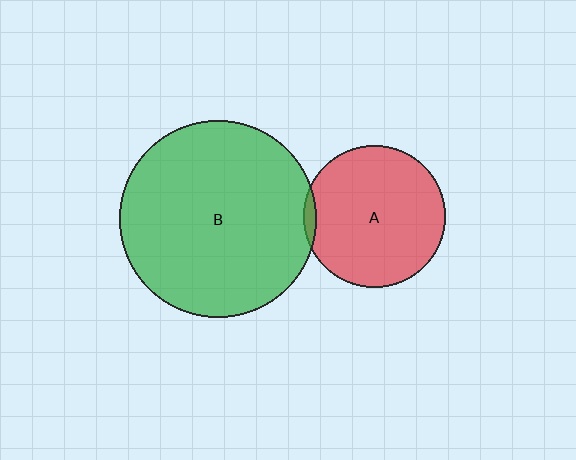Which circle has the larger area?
Circle B (green).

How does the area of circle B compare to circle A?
Approximately 1.9 times.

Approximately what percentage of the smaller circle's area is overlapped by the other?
Approximately 5%.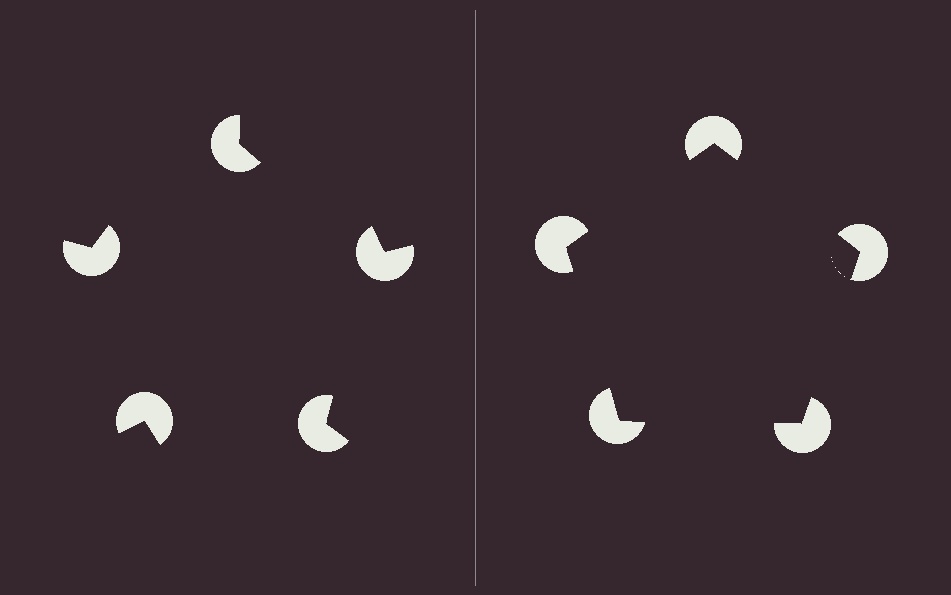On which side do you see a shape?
An illusory pentagon appears on the right side. On the left side the wedge cuts are rotated, so no coherent shape forms.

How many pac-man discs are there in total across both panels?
10 — 5 on each side.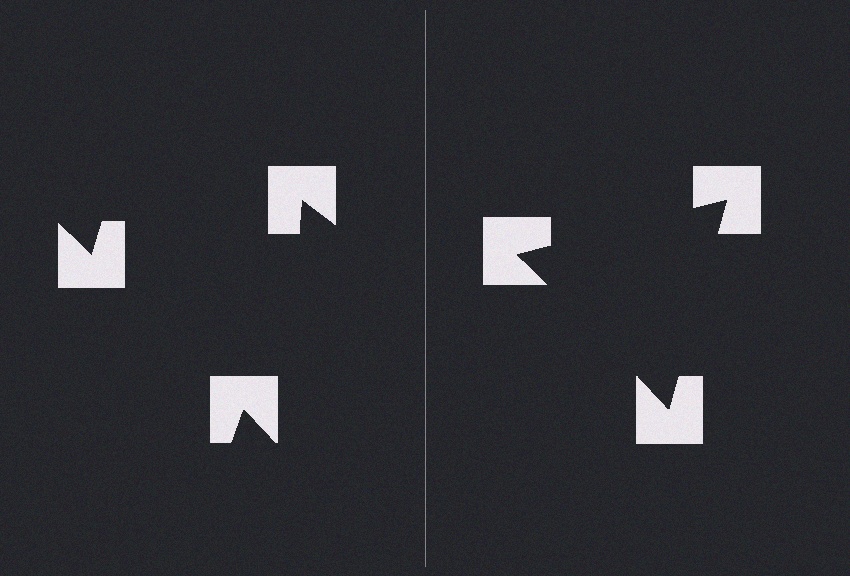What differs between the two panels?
The notched squares are positioned identically on both sides; only the wedge orientations differ. On the right they align to a triangle; on the left they are misaligned.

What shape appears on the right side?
An illusory triangle.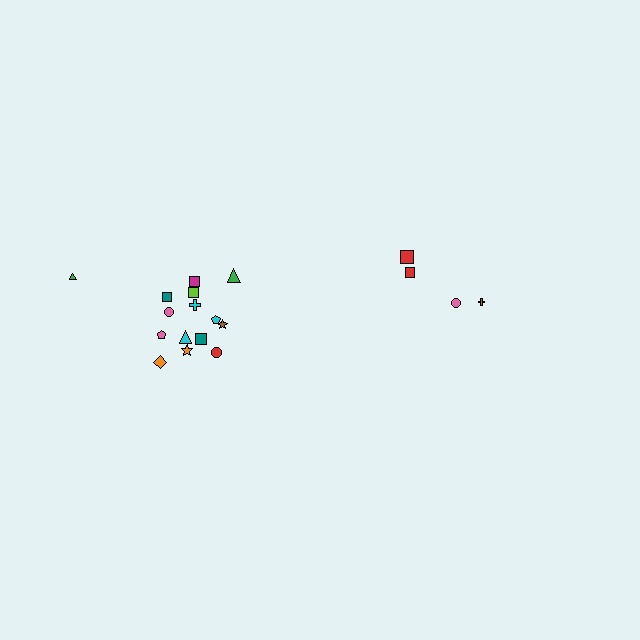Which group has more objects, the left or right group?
The left group.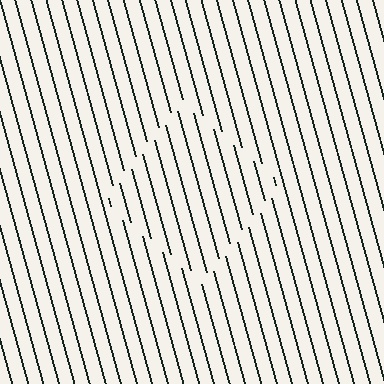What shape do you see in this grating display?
An illusory square. The interior of the shape contains the same grating, shifted by half a period — the contour is defined by the phase discontinuity where line-ends from the inner and outer gratings abut.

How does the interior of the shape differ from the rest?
The interior of the shape contains the same grating, shifted by half a period — the contour is defined by the phase discontinuity where line-ends from the inner and outer gratings abut.